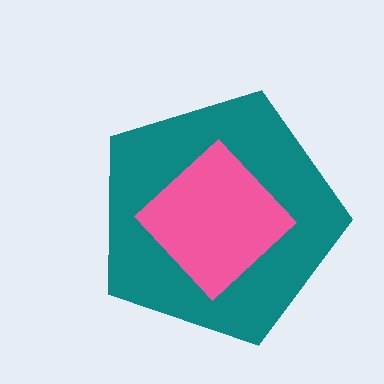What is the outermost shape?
The teal pentagon.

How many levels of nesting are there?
2.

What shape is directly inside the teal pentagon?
The pink diamond.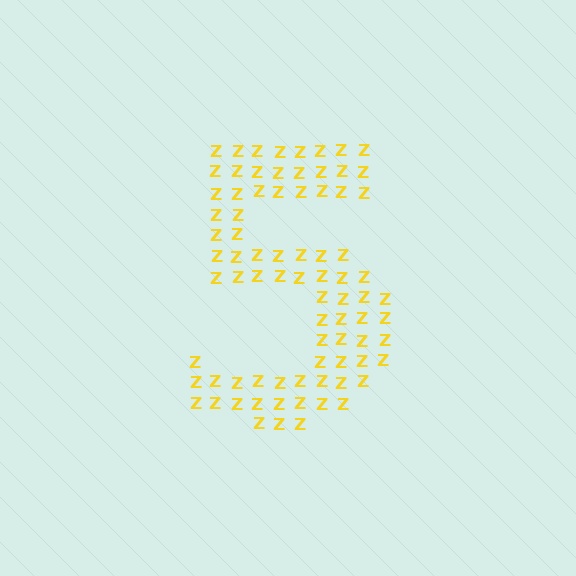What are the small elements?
The small elements are letter Z's.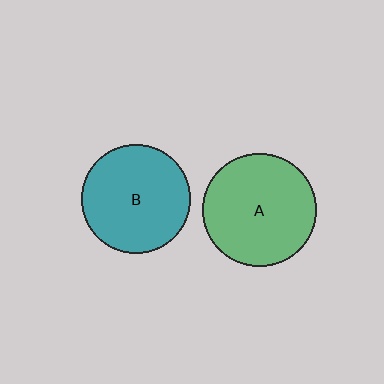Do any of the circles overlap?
No, none of the circles overlap.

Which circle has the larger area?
Circle A (green).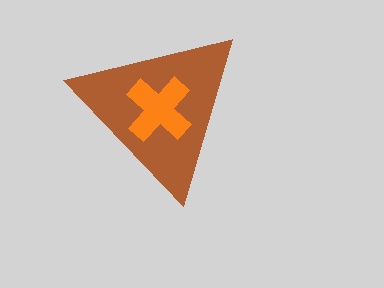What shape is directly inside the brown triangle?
The orange cross.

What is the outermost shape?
The brown triangle.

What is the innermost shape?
The orange cross.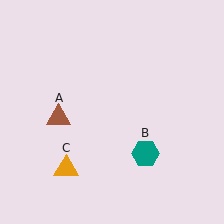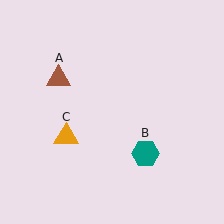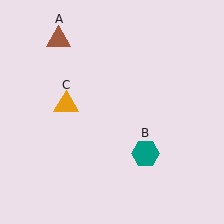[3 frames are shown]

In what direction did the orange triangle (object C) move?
The orange triangle (object C) moved up.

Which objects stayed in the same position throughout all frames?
Teal hexagon (object B) remained stationary.